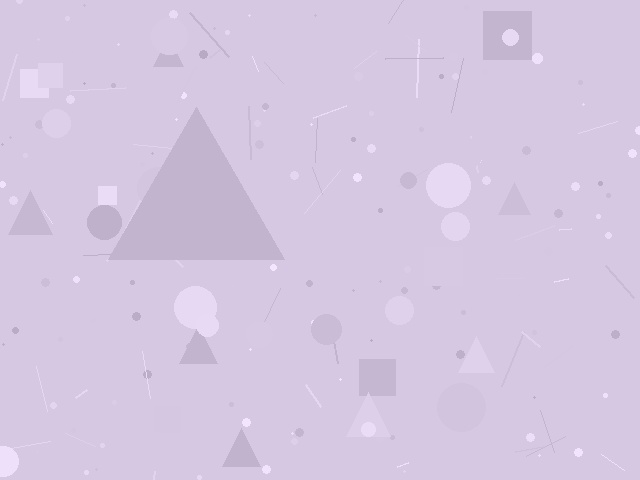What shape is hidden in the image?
A triangle is hidden in the image.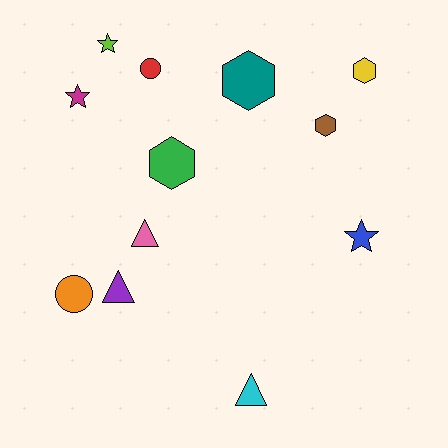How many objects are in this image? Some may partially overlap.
There are 12 objects.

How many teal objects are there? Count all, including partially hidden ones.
There is 1 teal object.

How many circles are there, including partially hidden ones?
There are 2 circles.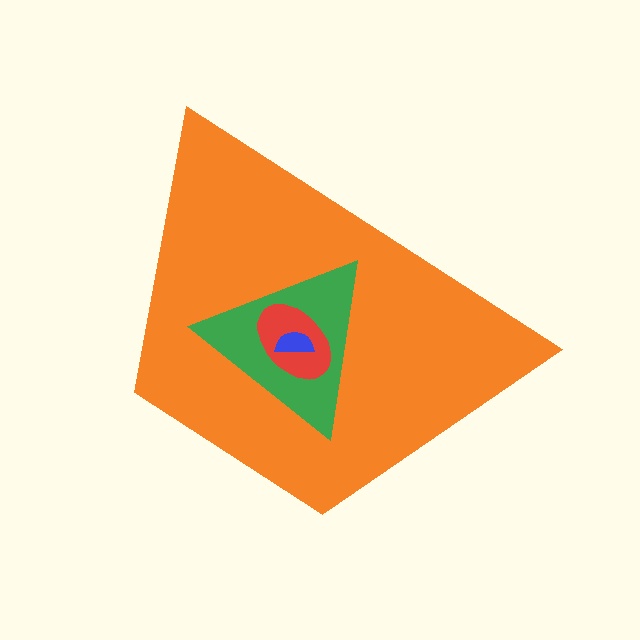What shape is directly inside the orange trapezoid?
The green triangle.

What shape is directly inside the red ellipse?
The blue semicircle.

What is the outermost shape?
The orange trapezoid.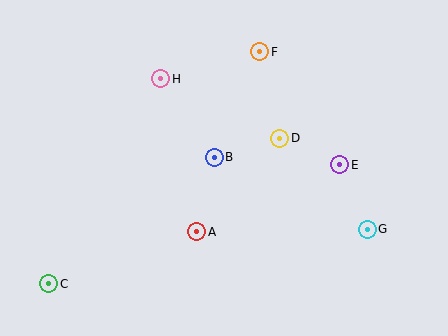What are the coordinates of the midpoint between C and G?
The midpoint between C and G is at (208, 256).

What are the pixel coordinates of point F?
Point F is at (260, 52).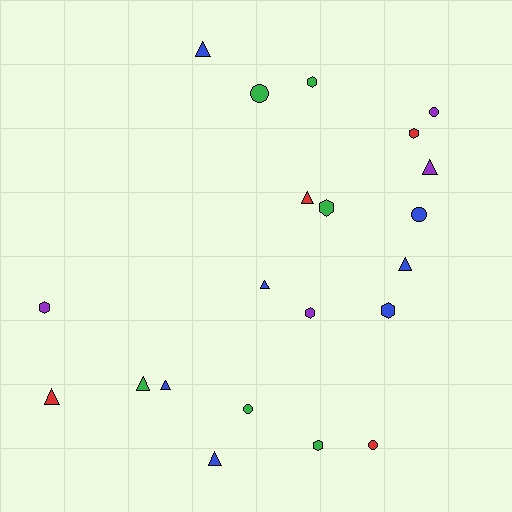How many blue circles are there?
There is 1 blue circle.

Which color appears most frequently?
Blue, with 7 objects.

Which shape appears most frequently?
Triangle, with 9 objects.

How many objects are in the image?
There are 21 objects.